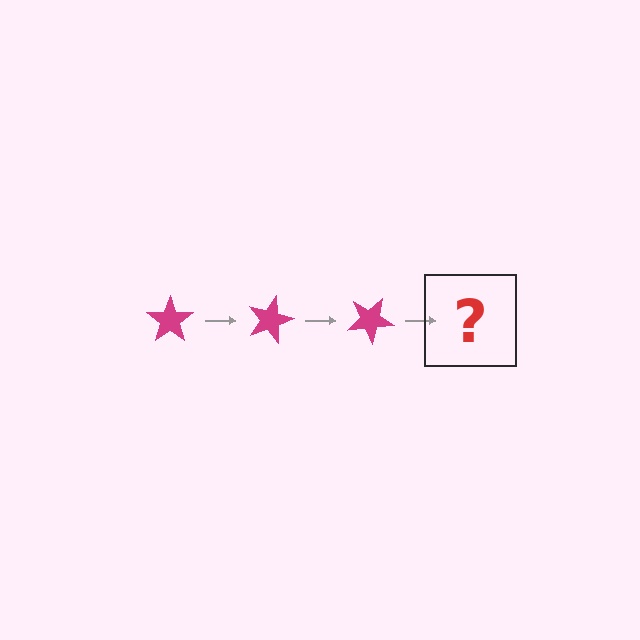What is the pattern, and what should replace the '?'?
The pattern is that the star rotates 15 degrees each step. The '?' should be a magenta star rotated 45 degrees.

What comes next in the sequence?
The next element should be a magenta star rotated 45 degrees.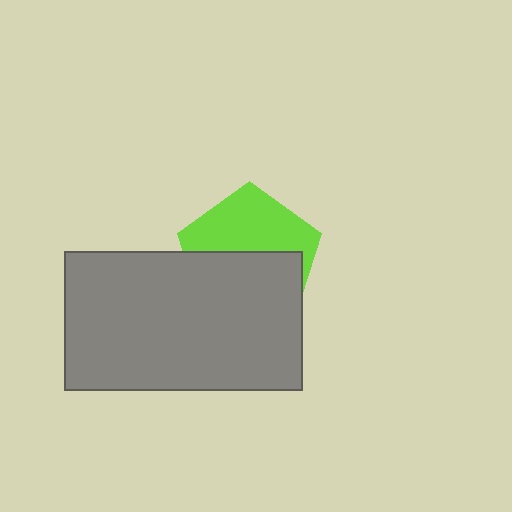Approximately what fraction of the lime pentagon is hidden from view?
Roughly 53% of the lime pentagon is hidden behind the gray rectangle.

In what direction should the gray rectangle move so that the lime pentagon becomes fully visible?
The gray rectangle should move down. That is the shortest direction to clear the overlap and leave the lime pentagon fully visible.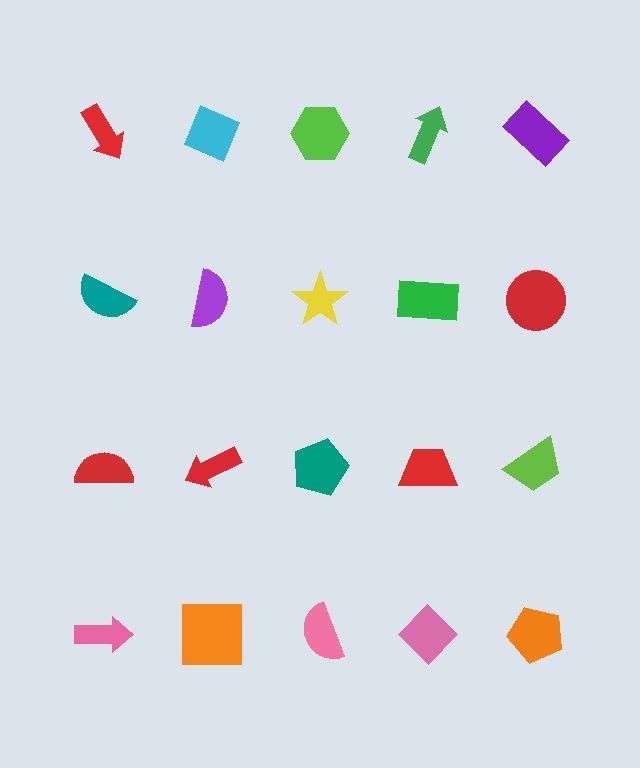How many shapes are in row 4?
5 shapes.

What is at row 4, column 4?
A pink diamond.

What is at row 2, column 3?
A yellow star.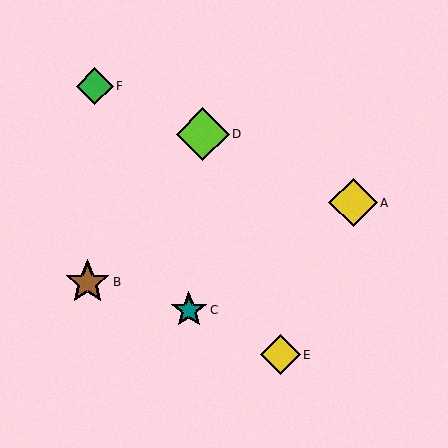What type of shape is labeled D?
Shape D is a lime diamond.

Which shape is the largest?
The lime diamond (labeled D) is the largest.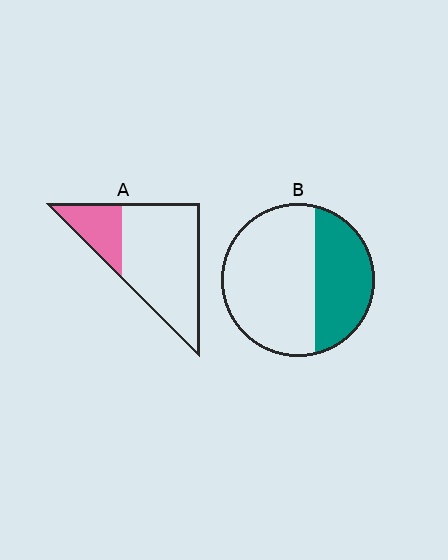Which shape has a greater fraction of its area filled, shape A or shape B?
Shape B.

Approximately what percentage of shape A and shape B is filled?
A is approximately 25% and B is approximately 35%.